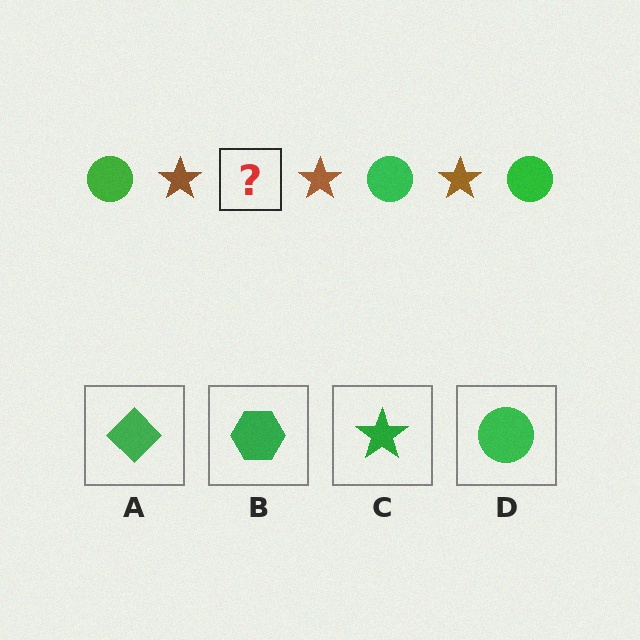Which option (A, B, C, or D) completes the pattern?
D.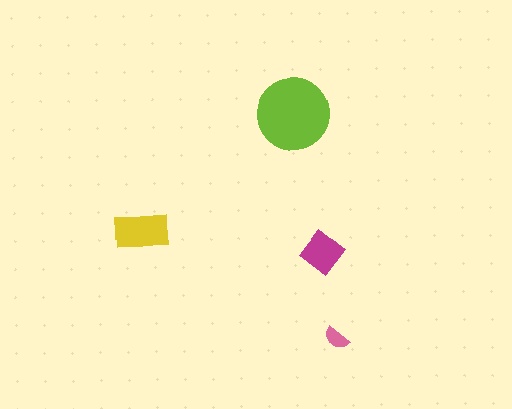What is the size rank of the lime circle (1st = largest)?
1st.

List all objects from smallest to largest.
The pink semicircle, the magenta diamond, the yellow rectangle, the lime circle.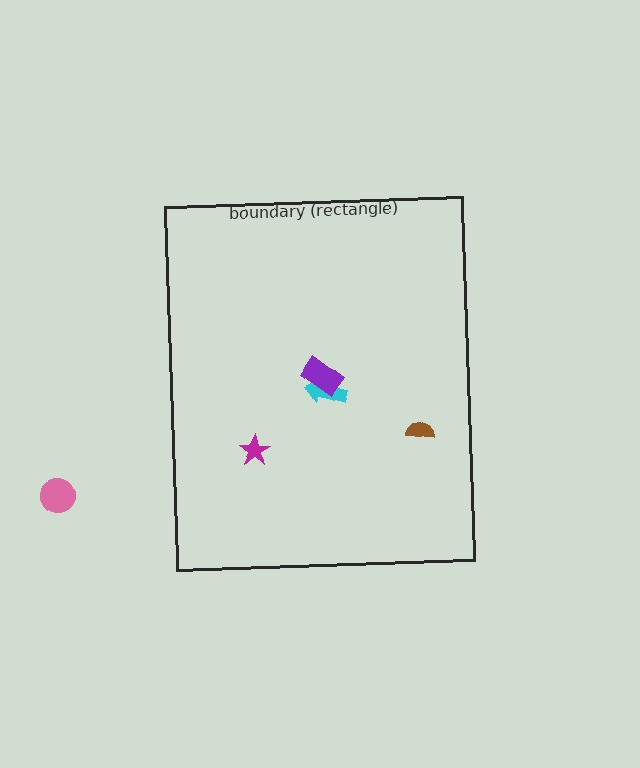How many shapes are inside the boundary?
4 inside, 1 outside.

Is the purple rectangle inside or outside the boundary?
Inside.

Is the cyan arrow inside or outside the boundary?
Inside.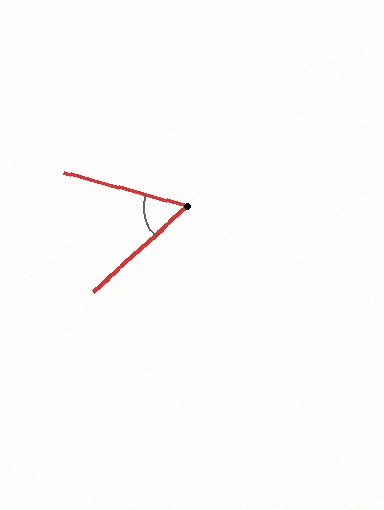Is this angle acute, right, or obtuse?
It is acute.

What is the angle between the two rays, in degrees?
Approximately 58 degrees.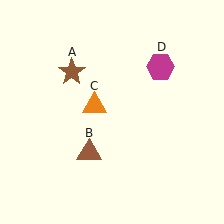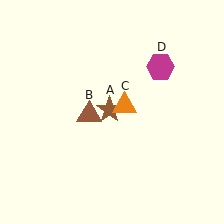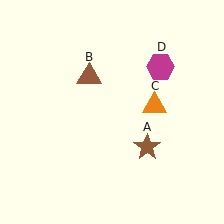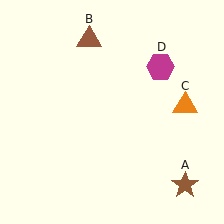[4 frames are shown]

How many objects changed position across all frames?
3 objects changed position: brown star (object A), brown triangle (object B), orange triangle (object C).